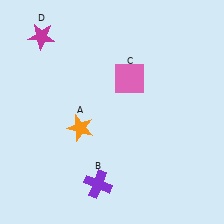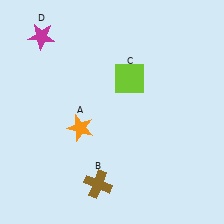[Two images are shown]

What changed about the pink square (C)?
In Image 1, C is pink. In Image 2, it changed to lime.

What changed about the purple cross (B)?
In Image 1, B is purple. In Image 2, it changed to brown.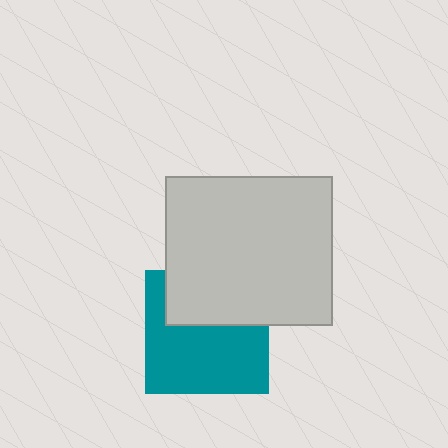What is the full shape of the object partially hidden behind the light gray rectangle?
The partially hidden object is a teal square.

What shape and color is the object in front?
The object in front is a light gray rectangle.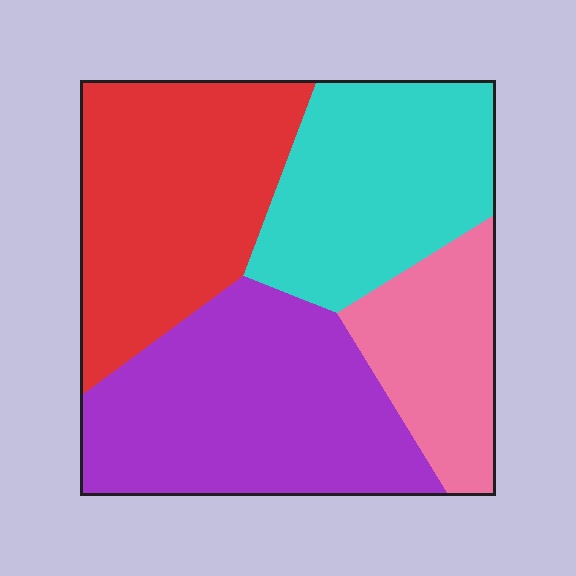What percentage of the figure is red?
Red takes up about one quarter (1/4) of the figure.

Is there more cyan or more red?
Red.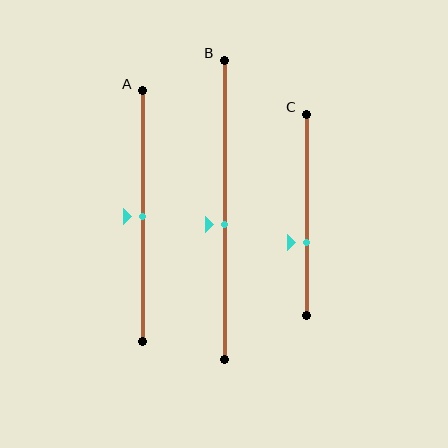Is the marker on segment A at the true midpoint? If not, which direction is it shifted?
Yes, the marker on segment A is at the true midpoint.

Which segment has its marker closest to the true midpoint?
Segment A has its marker closest to the true midpoint.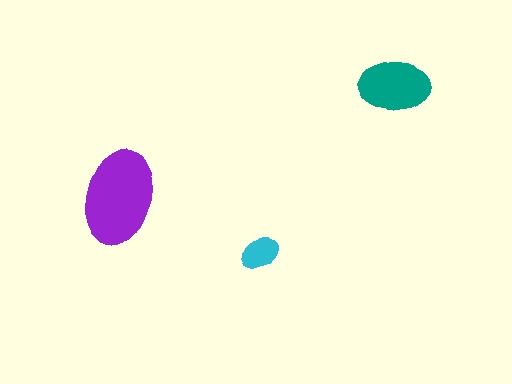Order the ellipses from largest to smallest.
the purple one, the teal one, the cyan one.